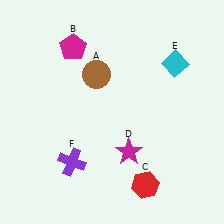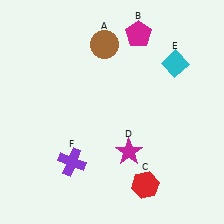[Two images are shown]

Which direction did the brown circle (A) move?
The brown circle (A) moved up.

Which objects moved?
The objects that moved are: the brown circle (A), the magenta pentagon (B).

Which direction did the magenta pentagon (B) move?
The magenta pentagon (B) moved right.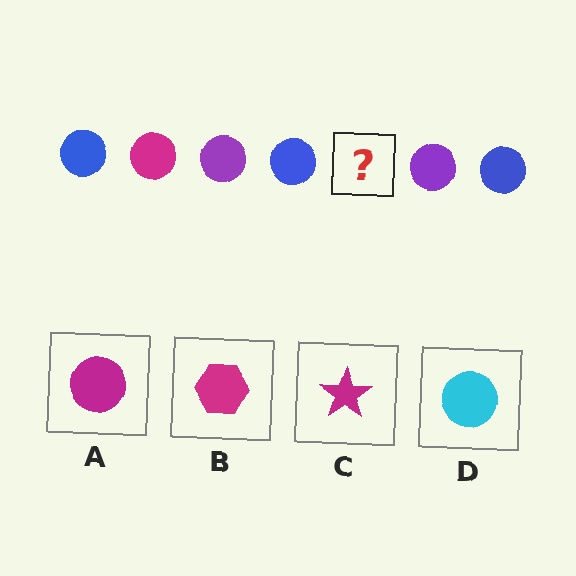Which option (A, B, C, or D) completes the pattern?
A.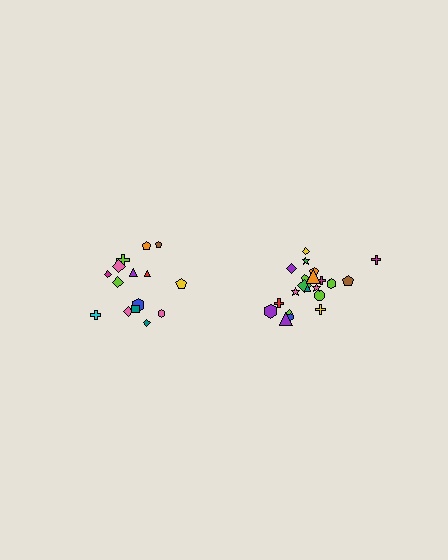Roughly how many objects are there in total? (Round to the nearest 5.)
Roughly 35 objects in total.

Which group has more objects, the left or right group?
The right group.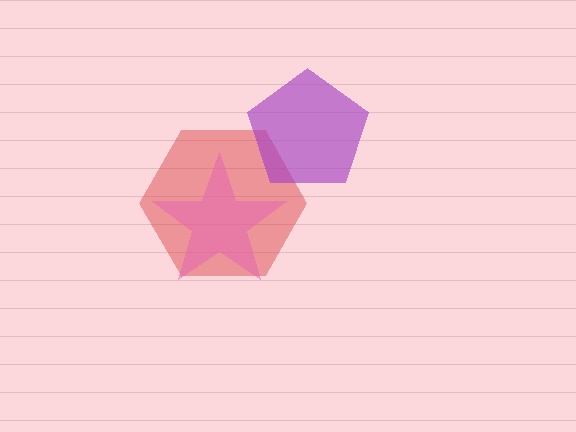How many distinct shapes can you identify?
There are 3 distinct shapes: a red hexagon, a purple pentagon, a pink star.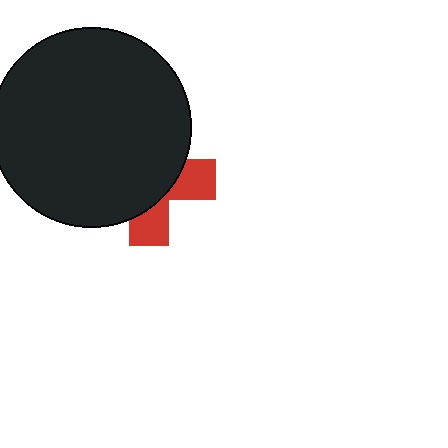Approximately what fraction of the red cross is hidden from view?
Roughly 67% of the red cross is hidden behind the black circle.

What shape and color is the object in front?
The object in front is a black circle.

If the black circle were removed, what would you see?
You would see the complete red cross.